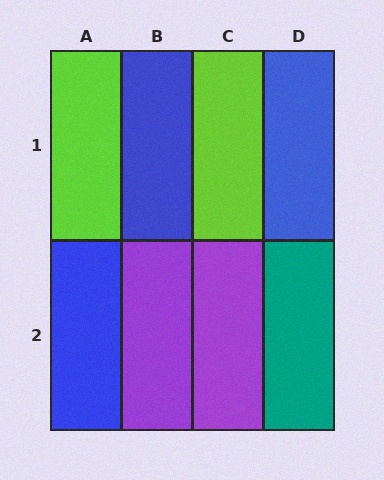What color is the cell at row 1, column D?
Blue.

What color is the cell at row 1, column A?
Lime.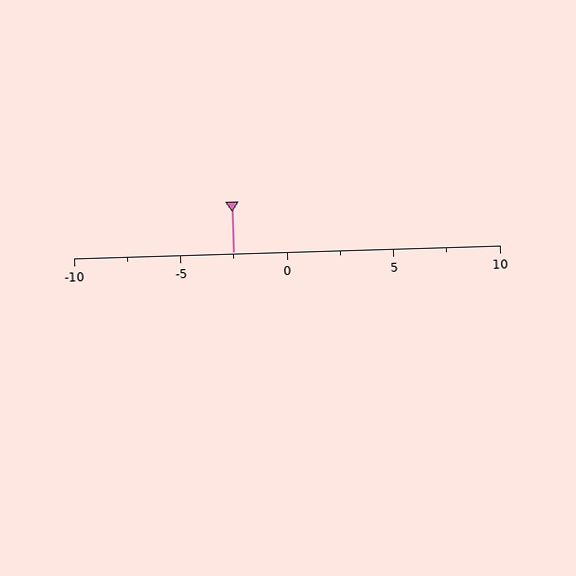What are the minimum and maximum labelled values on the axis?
The axis runs from -10 to 10.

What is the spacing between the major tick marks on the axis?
The major ticks are spaced 5 apart.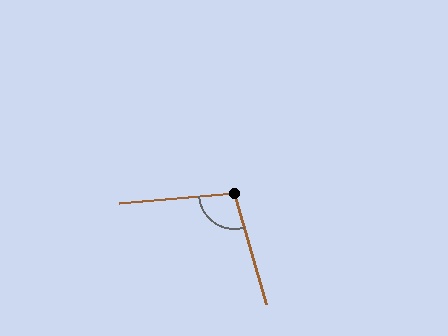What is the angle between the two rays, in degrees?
Approximately 101 degrees.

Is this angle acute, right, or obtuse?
It is obtuse.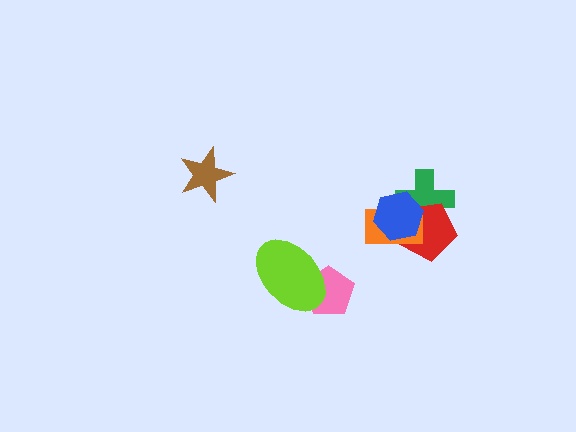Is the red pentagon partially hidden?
Yes, it is partially covered by another shape.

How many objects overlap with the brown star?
0 objects overlap with the brown star.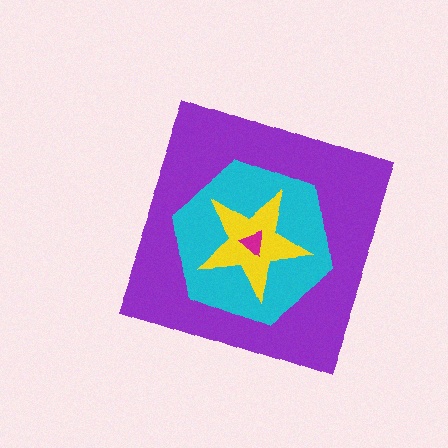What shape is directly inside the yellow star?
The magenta triangle.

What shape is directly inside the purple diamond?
The cyan hexagon.